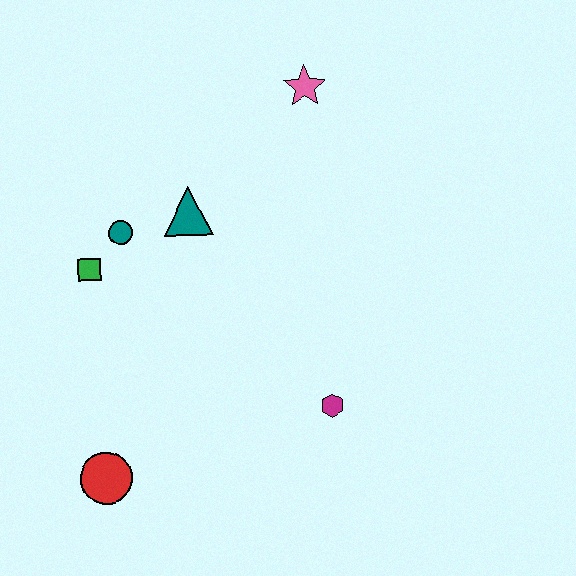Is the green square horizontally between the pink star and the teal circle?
No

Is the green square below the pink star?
Yes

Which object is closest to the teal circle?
The green square is closest to the teal circle.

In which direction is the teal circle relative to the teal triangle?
The teal circle is to the left of the teal triangle.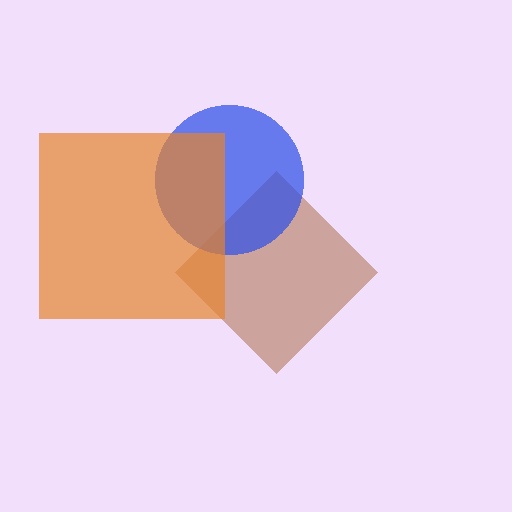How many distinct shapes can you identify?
There are 3 distinct shapes: a brown diamond, a blue circle, an orange square.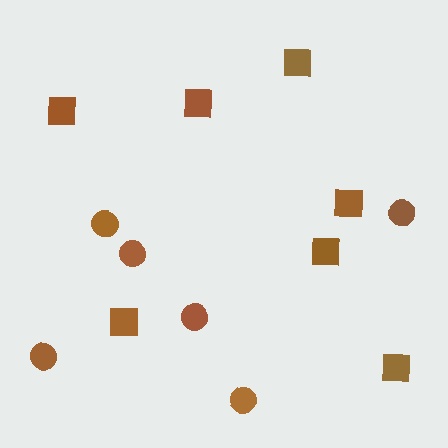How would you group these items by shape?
There are 2 groups: one group of squares (7) and one group of circles (6).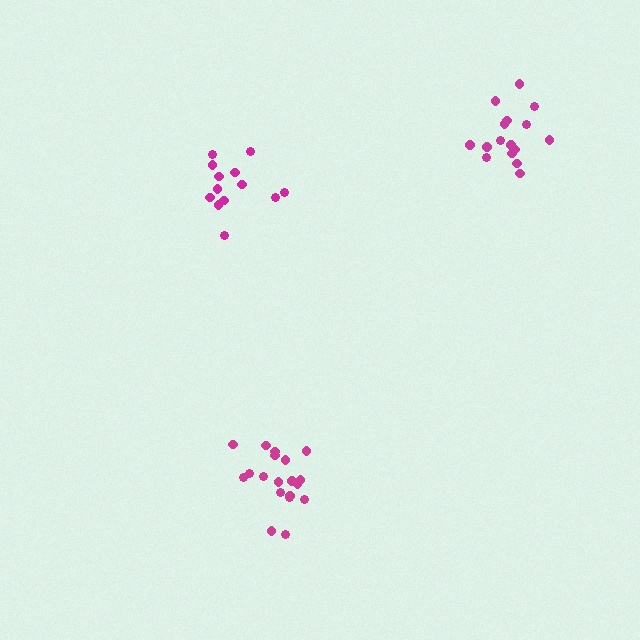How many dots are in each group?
Group 1: 16 dots, Group 2: 19 dots, Group 3: 13 dots (48 total).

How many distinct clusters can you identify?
There are 3 distinct clusters.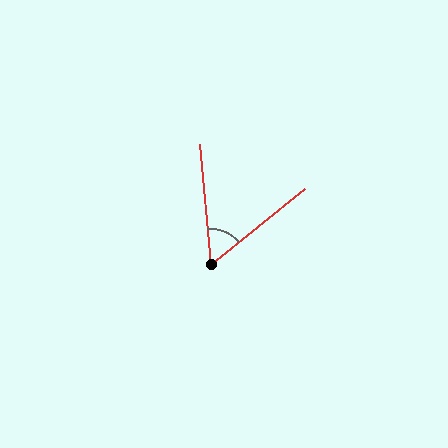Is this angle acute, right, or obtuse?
It is acute.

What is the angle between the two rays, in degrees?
Approximately 56 degrees.